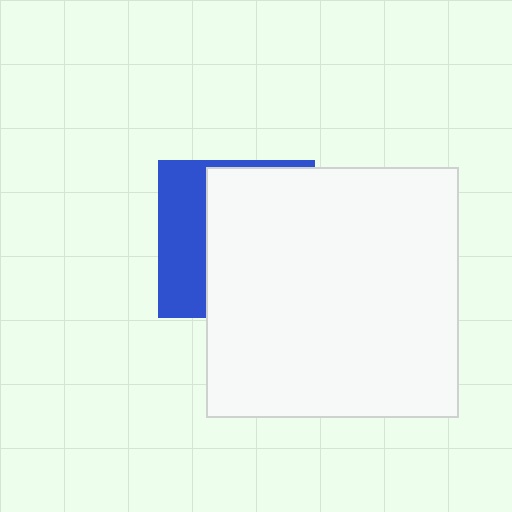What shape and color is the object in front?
The object in front is a white rectangle.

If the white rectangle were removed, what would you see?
You would see the complete blue square.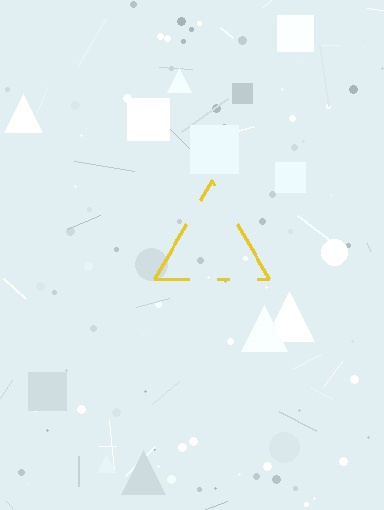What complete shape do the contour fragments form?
The contour fragments form a triangle.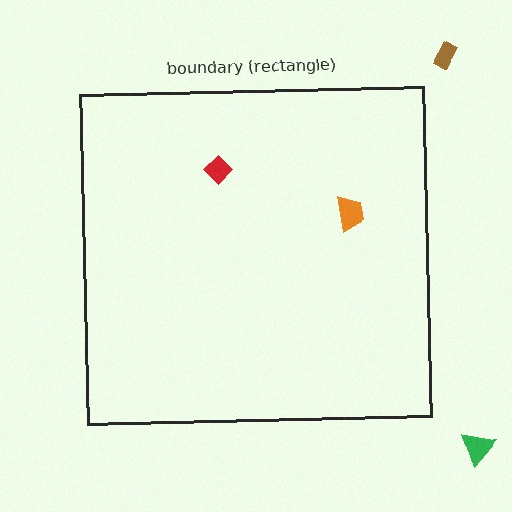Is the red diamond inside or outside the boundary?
Inside.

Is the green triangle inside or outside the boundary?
Outside.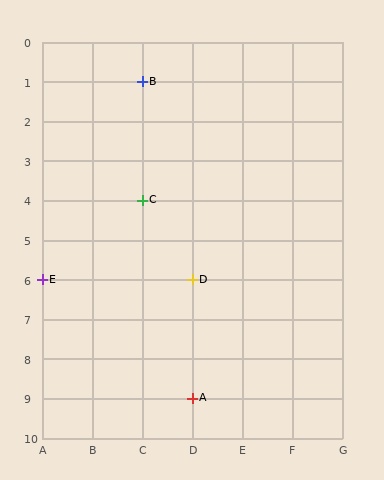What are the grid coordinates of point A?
Point A is at grid coordinates (D, 9).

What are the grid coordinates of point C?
Point C is at grid coordinates (C, 4).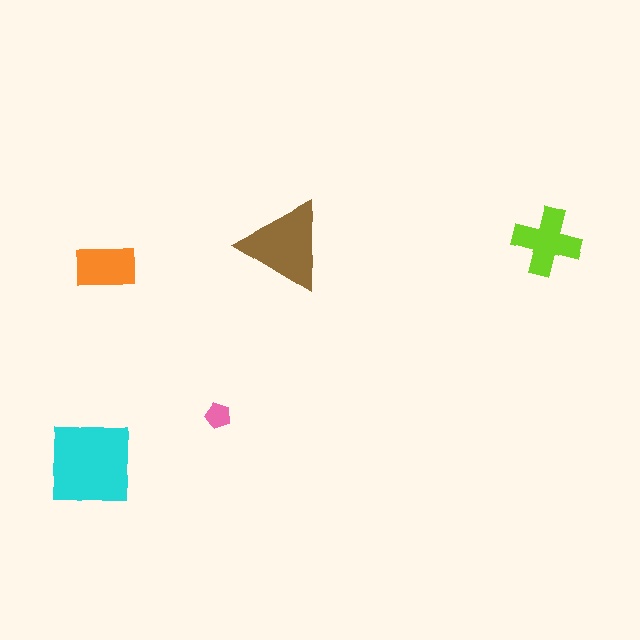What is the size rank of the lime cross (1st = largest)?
3rd.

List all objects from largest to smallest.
The cyan square, the brown triangle, the lime cross, the orange rectangle, the pink pentagon.